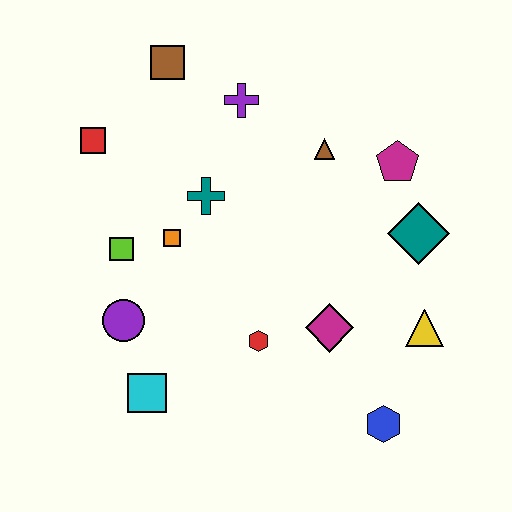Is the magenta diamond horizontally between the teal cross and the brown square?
No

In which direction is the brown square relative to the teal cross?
The brown square is above the teal cross.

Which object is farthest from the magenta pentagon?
The cyan square is farthest from the magenta pentagon.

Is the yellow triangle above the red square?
No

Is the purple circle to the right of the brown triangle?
No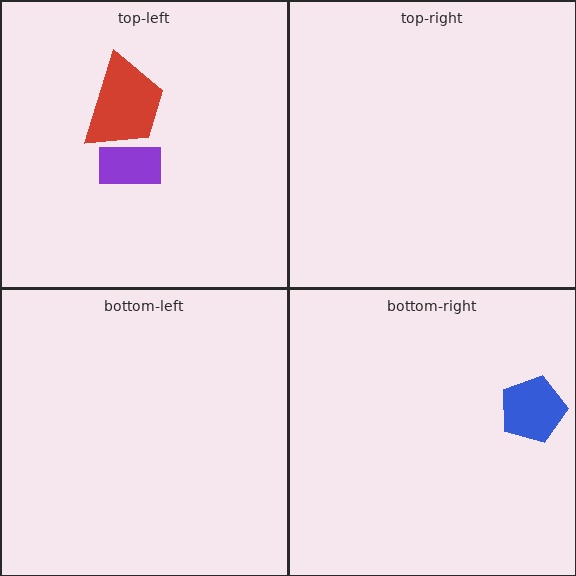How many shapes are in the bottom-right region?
1.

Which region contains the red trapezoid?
The top-left region.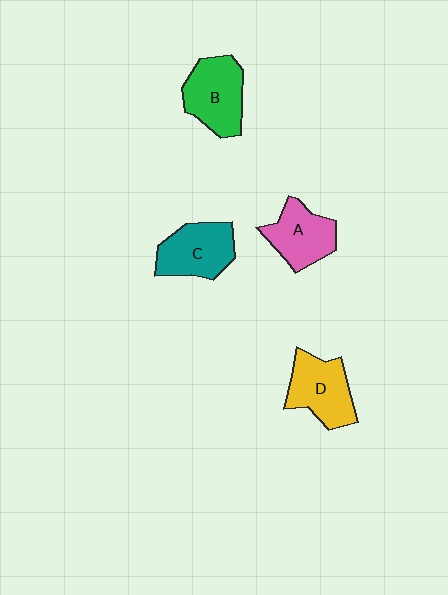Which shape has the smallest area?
Shape A (pink).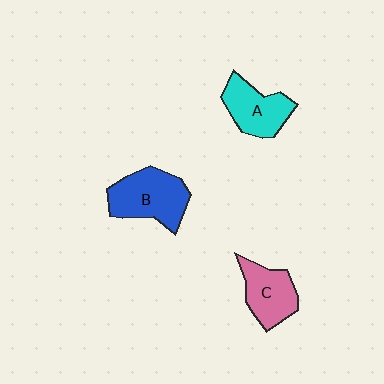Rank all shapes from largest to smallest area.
From largest to smallest: B (blue), A (cyan), C (pink).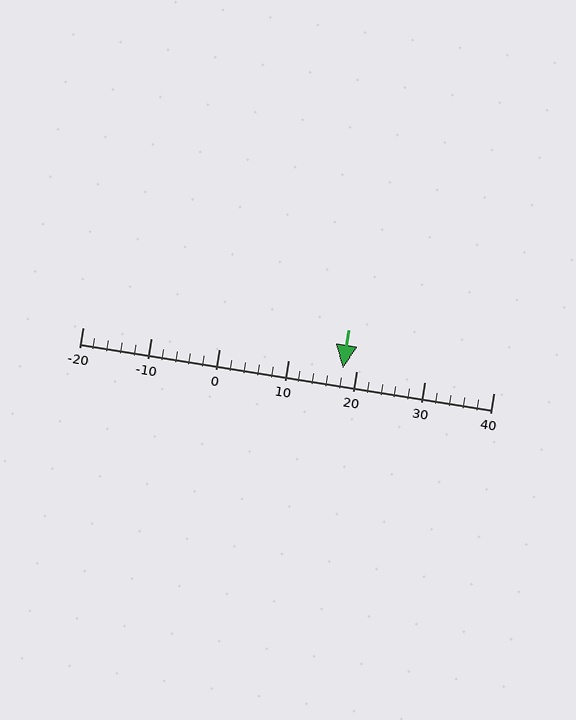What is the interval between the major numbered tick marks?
The major tick marks are spaced 10 units apart.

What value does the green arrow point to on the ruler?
The green arrow points to approximately 18.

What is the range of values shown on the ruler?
The ruler shows values from -20 to 40.